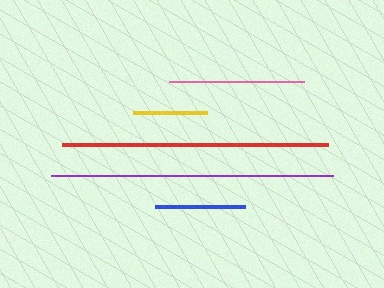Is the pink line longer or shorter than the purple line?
The purple line is longer than the pink line.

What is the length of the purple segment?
The purple segment is approximately 282 pixels long.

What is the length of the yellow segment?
The yellow segment is approximately 74 pixels long.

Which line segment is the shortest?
The yellow line is the shortest at approximately 74 pixels.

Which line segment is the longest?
The purple line is the longest at approximately 282 pixels.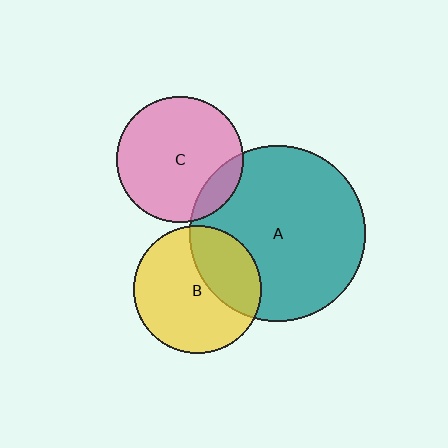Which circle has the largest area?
Circle A (teal).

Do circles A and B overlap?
Yes.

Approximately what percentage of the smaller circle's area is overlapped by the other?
Approximately 35%.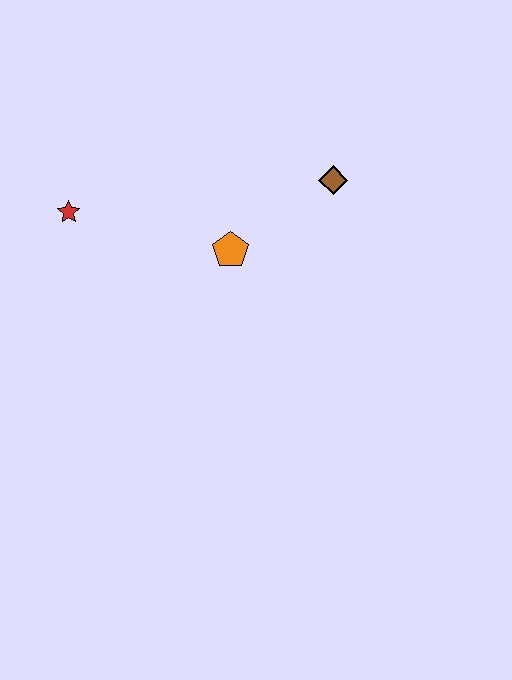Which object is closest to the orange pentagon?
The brown diamond is closest to the orange pentagon.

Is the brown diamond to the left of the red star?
No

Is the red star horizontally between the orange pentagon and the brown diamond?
No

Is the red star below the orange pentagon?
No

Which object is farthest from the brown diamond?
The red star is farthest from the brown diamond.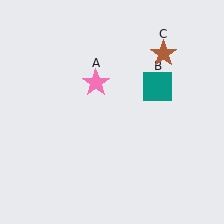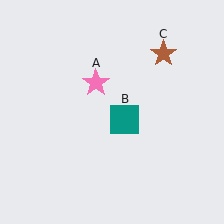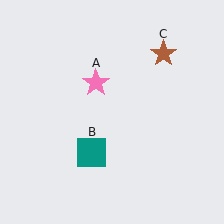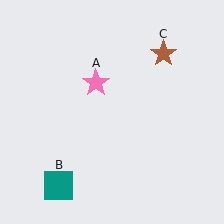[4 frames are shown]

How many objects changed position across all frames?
1 object changed position: teal square (object B).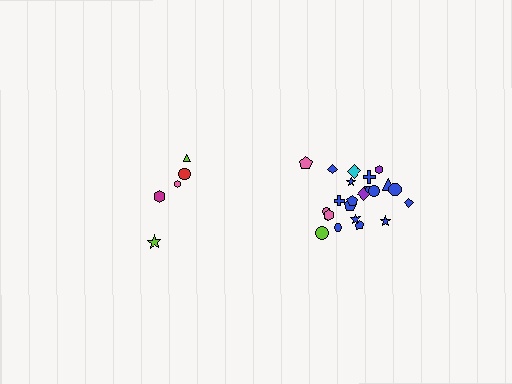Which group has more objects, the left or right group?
The right group.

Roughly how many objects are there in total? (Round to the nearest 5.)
Roughly 30 objects in total.